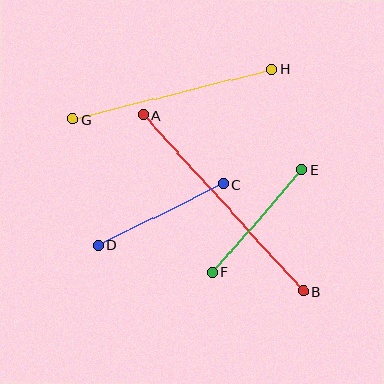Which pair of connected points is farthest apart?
Points A and B are farthest apart.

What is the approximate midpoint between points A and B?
The midpoint is at approximately (223, 203) pixels.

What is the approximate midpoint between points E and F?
The midpoint is at approximately (257, 221) pixels.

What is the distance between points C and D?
The distance is approximately 139 pixels.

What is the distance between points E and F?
The distance is approximately 137 pixels.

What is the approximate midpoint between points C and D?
The midpoint is at approximately (161, 214) pixels.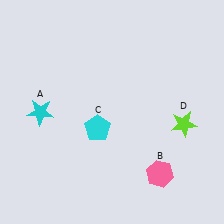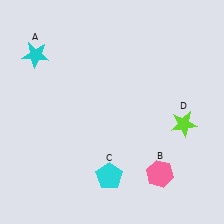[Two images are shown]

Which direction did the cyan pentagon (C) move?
The cyan pentagon (C) moved down.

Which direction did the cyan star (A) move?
The cyan star (A) moved up.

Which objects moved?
The objects that moved are: the cyan star (A), the cyan pentagon (C).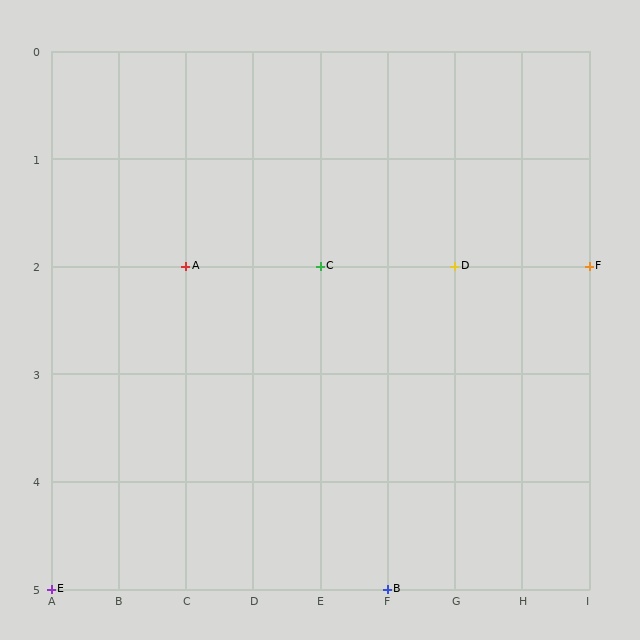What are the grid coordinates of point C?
Point C is at grid coordinates (E, 2).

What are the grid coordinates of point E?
Point E is at grid coordinates (A, 5).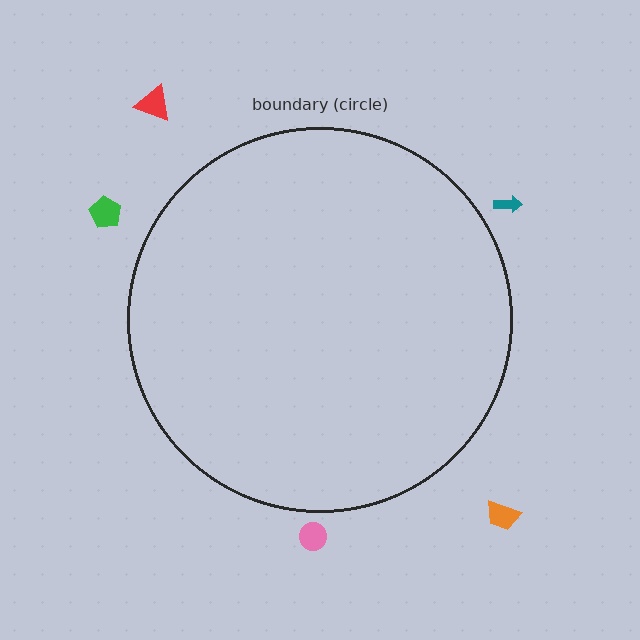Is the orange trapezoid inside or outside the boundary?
Outside.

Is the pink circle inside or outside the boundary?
Outside.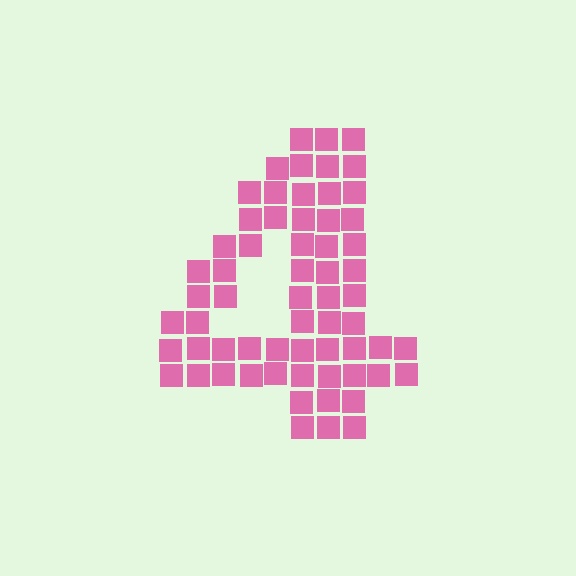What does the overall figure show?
The overall figure shows the digit 4.